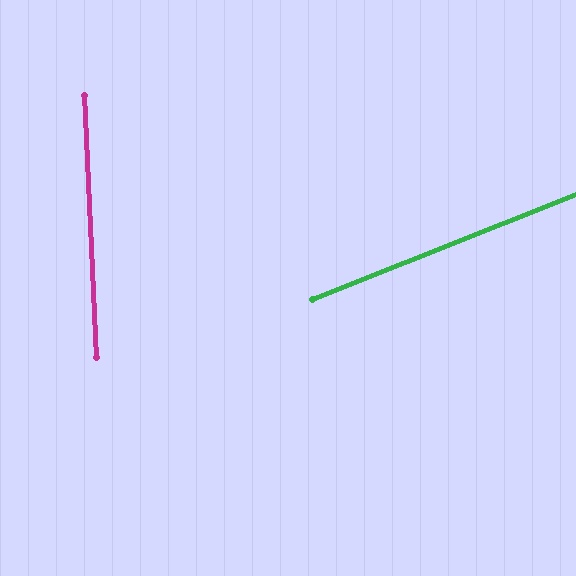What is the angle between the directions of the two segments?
Approximately 71 degrees.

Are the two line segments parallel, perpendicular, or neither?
Neither parallel nor perpendicular — they differ by about 71°.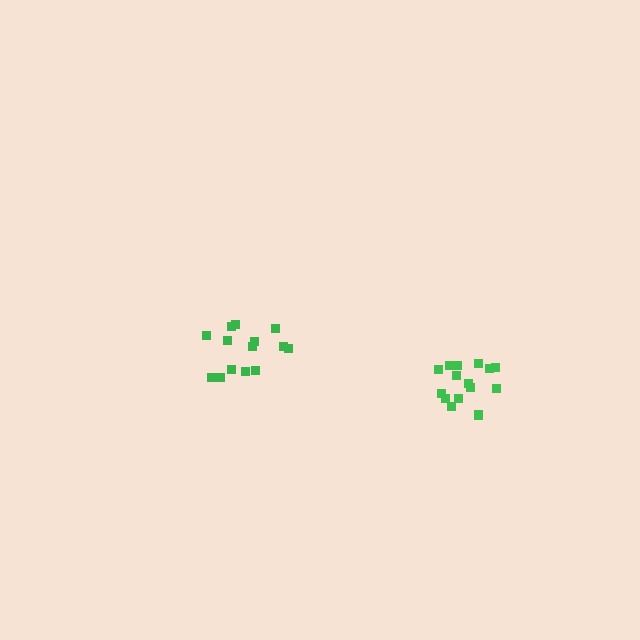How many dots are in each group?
Group 1: 15 dots, Group 2: 14 dots (29 total).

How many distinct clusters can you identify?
There are 2 distinct clusters.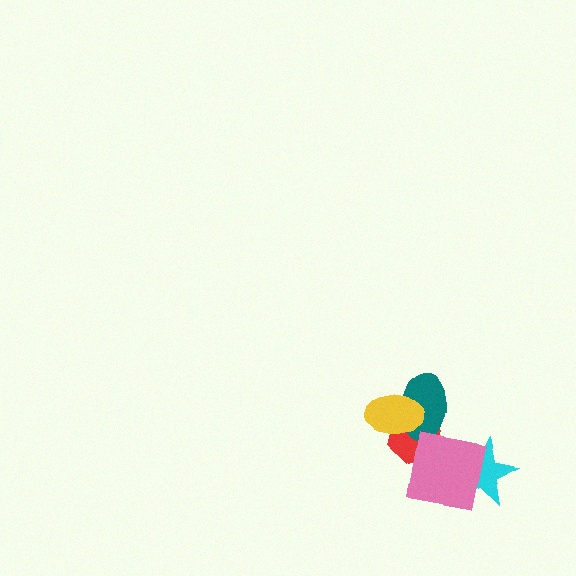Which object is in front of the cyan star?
The pink square is in front of the cyan star.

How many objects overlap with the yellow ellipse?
2 objects overlap with the yellow ellipse.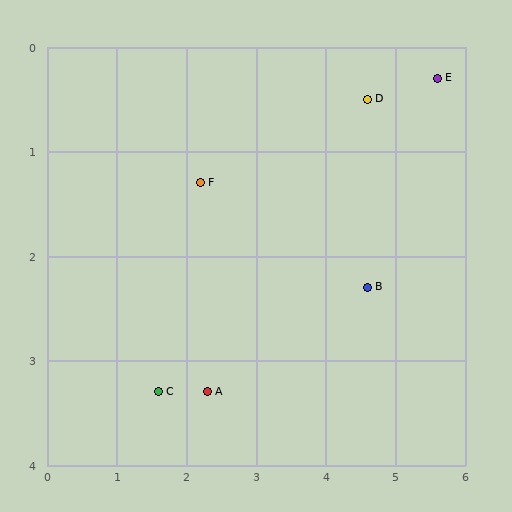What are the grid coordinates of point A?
Point A is at approximately (2.3, 3.3).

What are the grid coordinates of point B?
Point B is at approximately (4.6, 2.3).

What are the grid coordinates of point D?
Point D is at approximately (4.6, 0.5).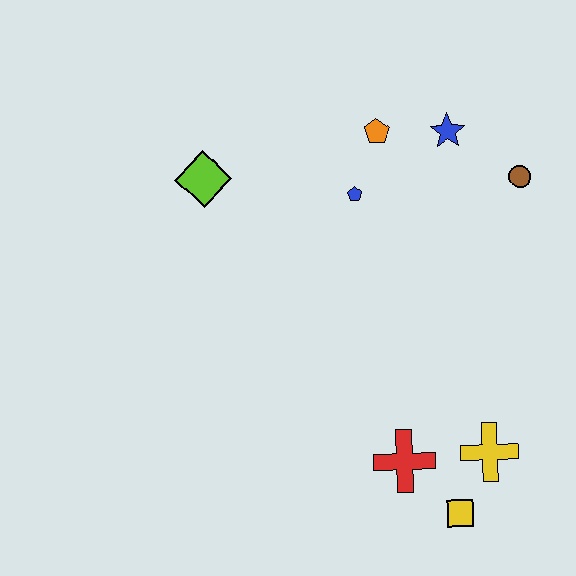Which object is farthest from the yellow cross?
The lime diamond is farthest from the yellow cross.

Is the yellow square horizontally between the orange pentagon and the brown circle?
Yes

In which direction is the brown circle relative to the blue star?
The brown circle is to the right of the blue star.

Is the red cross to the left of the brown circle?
Yes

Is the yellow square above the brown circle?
No